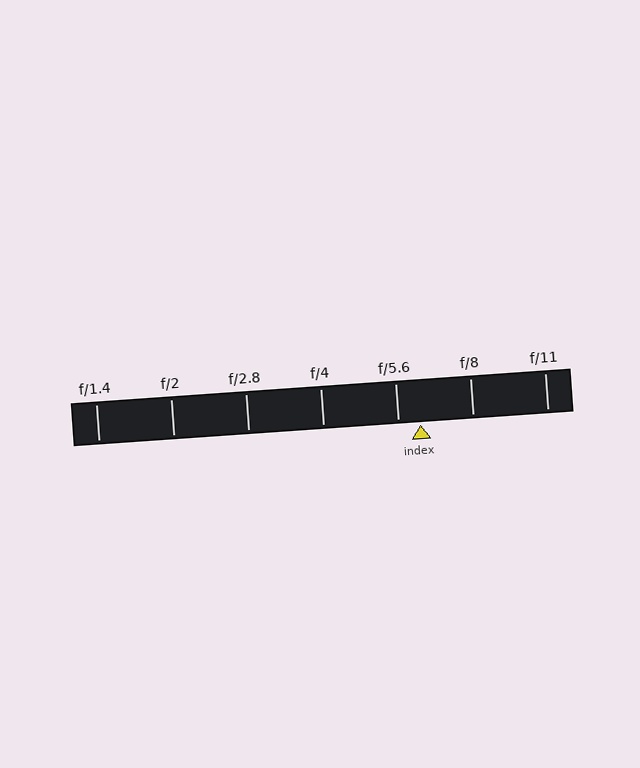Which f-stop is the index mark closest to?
The index mark is closest to f/5.6.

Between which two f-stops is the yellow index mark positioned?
The index mark is between f/5.6 and f/8.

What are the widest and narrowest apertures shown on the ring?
The widest aperture shown is f/1.4 and the narrowest is f/11.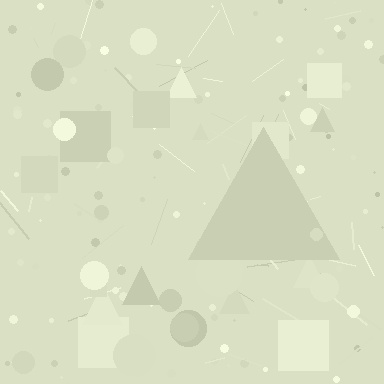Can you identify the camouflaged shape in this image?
The camouflaged shape is a triangle.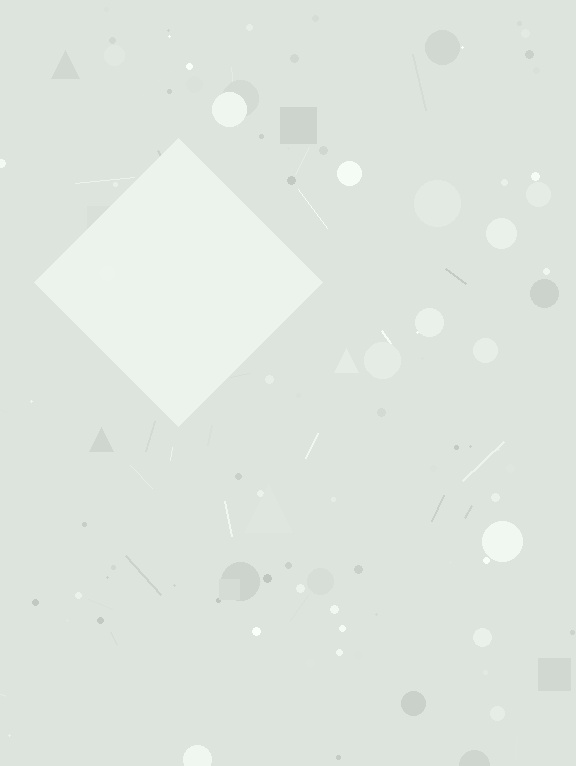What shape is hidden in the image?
A diamond is hidden in the image.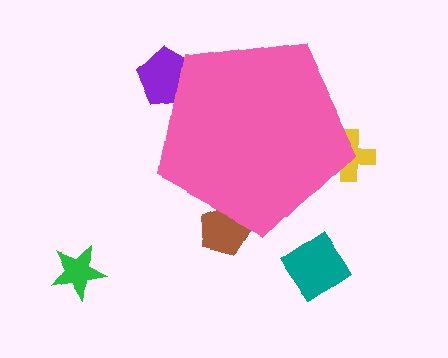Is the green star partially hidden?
No, the green star is fully visible.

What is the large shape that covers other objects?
A pink pentagon.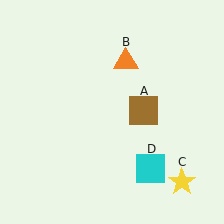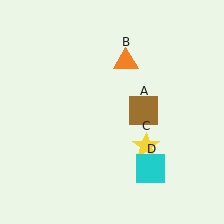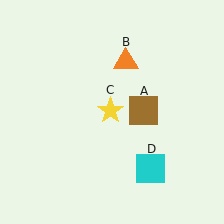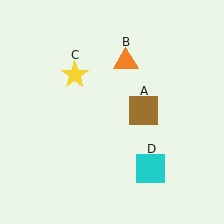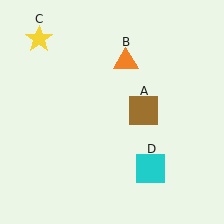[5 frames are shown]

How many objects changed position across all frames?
1 object changed position: yellow star (object C).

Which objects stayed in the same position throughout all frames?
Brown square (object A) and orange triangle (object B) and cyan square (object D) remained stationary.